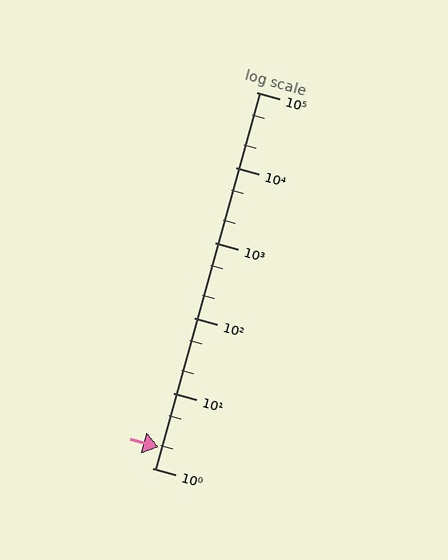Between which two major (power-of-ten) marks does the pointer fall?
The pointer is between 1 and 10.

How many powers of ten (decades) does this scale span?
The scale spans 5 decades, from 1 to 100000.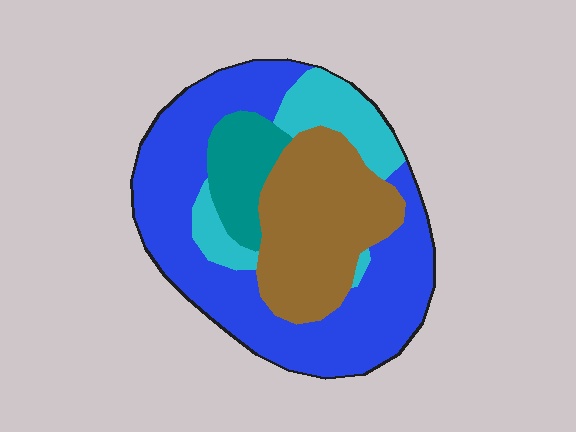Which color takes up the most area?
Blue, at roughly 50%.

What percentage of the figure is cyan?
Cyan takes up less than a sixth of the figure.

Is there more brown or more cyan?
Brown.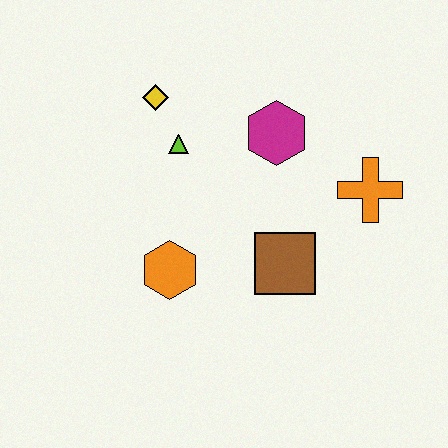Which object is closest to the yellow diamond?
The lime triangle is closest to the yellow diamond.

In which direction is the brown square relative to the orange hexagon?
The brown square is to the right of the orange hexagon.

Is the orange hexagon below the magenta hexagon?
Yes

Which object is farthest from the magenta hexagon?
The orange hexagon is farthest from the magenta hexagon.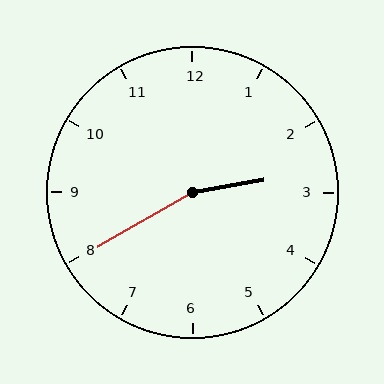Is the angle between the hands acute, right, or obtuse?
It is obtuse.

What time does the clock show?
2:40.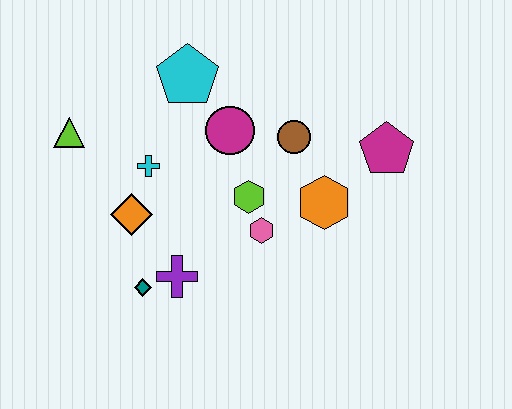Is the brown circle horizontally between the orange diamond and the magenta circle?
No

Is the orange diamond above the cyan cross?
No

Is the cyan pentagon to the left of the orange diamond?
No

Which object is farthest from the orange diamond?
The magenta pentagon is farthest from the orange diamond.